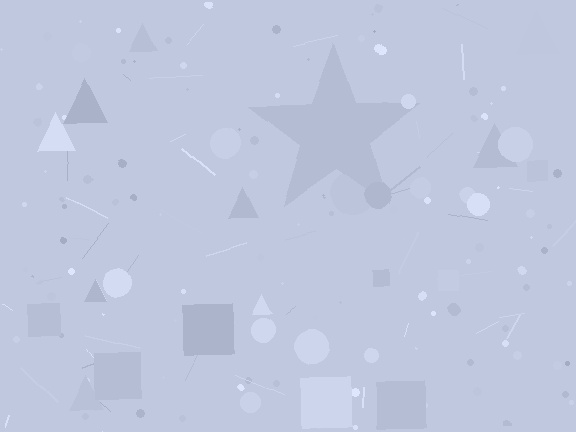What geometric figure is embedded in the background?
A star is embedded in the background.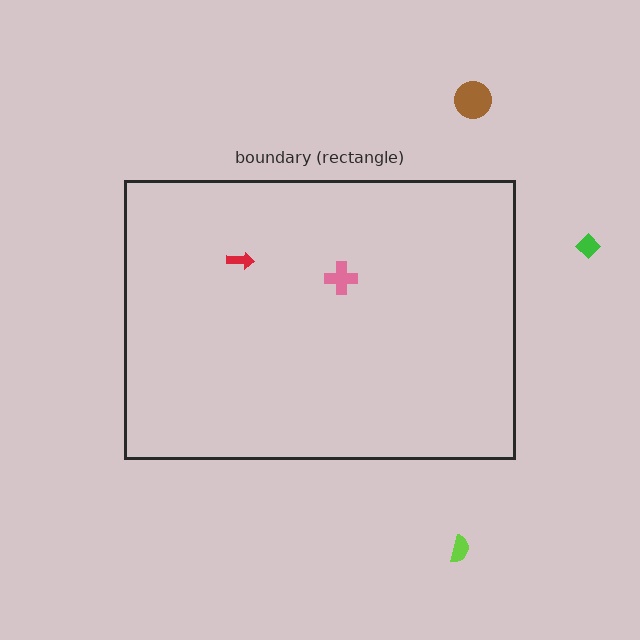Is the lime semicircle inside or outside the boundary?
Outside.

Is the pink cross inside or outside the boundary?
Inside.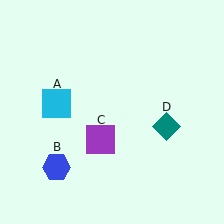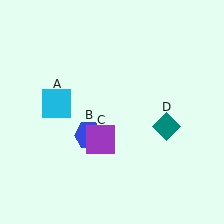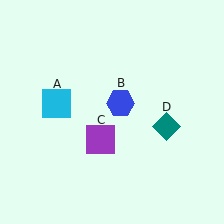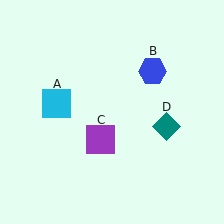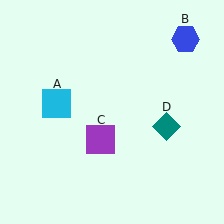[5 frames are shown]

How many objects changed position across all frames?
1 object changed position: blue hexagon (object B).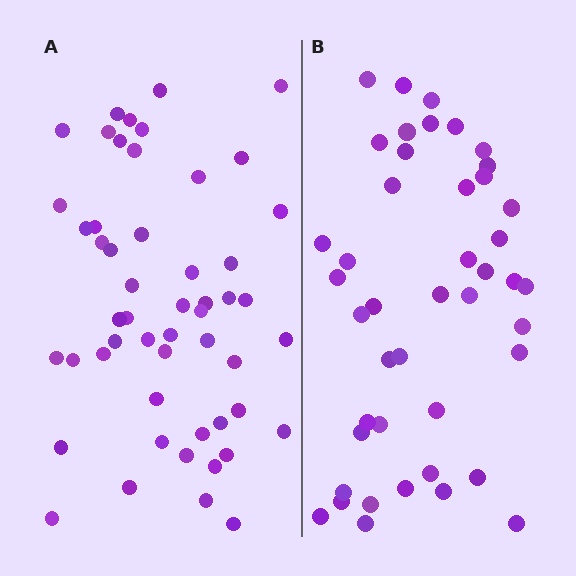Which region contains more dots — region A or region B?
Region A (the left region) has more dots.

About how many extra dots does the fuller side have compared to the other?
Region A has roughly 8 or so more dots than region B.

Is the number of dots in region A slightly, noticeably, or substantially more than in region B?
Region A has only slightly more — the two regions are fairly close. The ratio is roughly 1.2 to 1.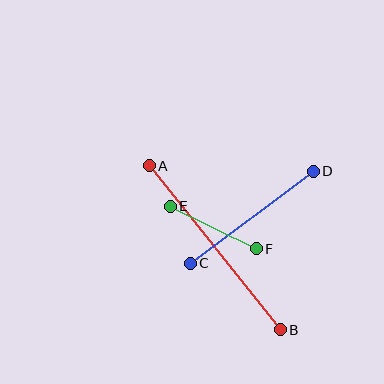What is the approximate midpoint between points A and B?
The midpoint is at approximately (215, 248) pixels.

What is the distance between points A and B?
The distance is approximately 210 pixels.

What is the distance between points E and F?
The distance is approximately 96 pixels.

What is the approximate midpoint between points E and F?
The midpoint is at approximately (213, 228) pixels.